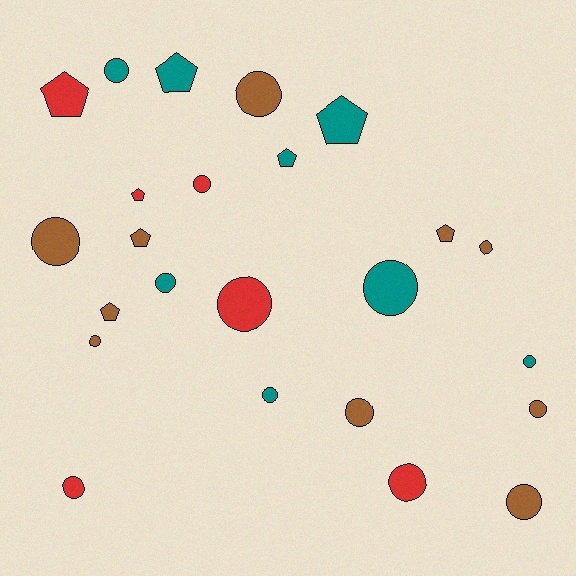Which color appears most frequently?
Brown, with 10 objects.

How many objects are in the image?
There are 24 objects.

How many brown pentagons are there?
There are 3 brown pentagons.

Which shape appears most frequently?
Circle, with 16 objects.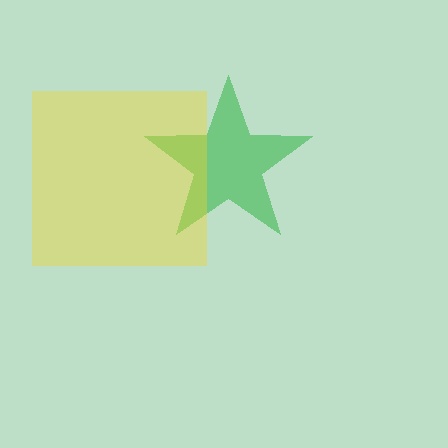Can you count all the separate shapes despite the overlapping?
Yes, there are 2 separate shapes.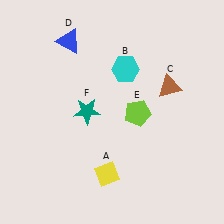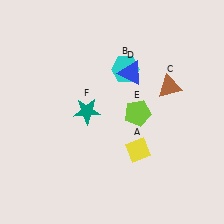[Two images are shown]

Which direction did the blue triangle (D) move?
The blue triangle (D) moved right.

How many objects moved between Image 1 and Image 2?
2 objects moved between the two images.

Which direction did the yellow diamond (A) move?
The yellow diamond (A) moved right.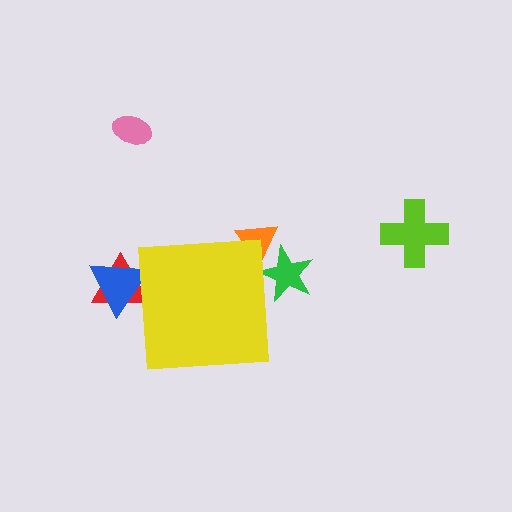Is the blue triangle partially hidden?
Yes, the blue triangle is partially hidden behind the yellow square.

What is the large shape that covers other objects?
A yellow square.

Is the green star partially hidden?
Yes, the green star is partially hidden behind the yellow square.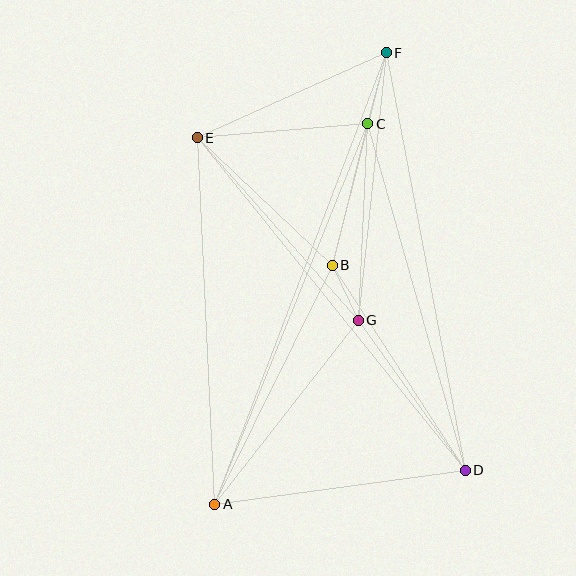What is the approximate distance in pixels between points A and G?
The distance between A and G is approximately 233 pixels.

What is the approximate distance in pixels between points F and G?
The distance between F and G is approximately 269 pixels.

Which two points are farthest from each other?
Points A and F are farthest from each other.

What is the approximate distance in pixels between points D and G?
The distance between D and G is approximately 184 pixels.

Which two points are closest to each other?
Points B and G are closest to each other.